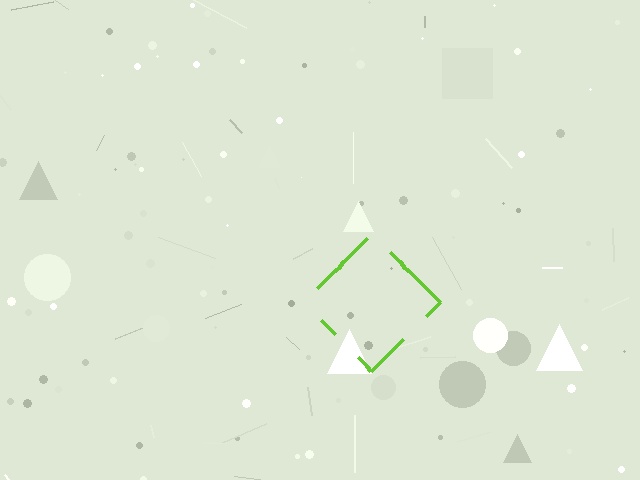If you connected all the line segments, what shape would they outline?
They would outline a diamond.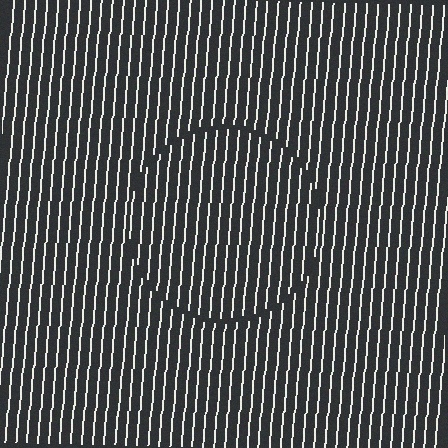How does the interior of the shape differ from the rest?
The interior of the shape contains the same grating, shifted by half a period — the contour is defined by the phase discontinuity where line-ends from the inner and outer gratings abut.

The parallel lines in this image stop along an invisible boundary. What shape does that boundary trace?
An illusory circle. The interior of the shape contains the same grating, shifted by half a period — the contour is defined by the phase discontinuity where line-ends from the inner and outer gratings abut.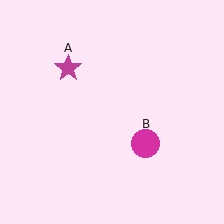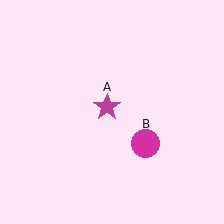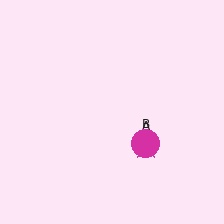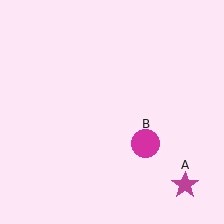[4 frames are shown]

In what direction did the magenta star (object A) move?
The magenta star (object A) moved down and to the right.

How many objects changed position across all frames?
1 object changed position: magenta star (object A).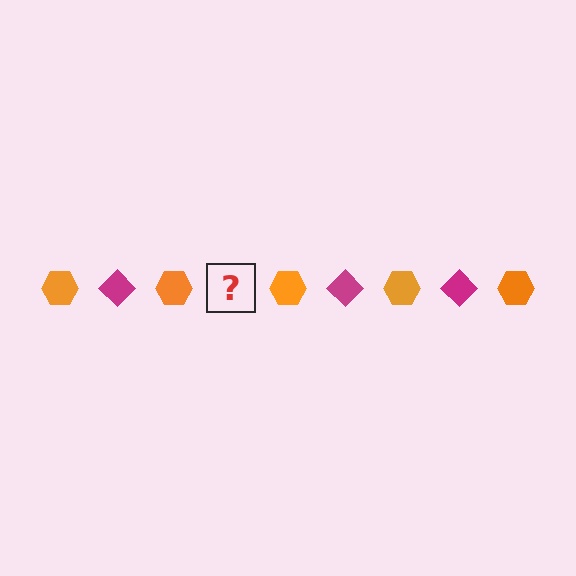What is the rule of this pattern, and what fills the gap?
The rule is that the pattern alternates between orange hexagon and magenta diamond. The gap should be filled with a magenta diamond.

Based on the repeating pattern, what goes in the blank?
The blank should be a magenta diamond.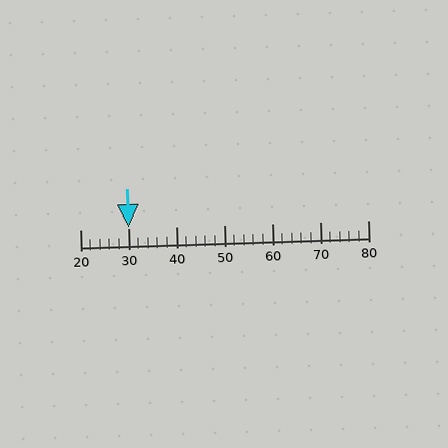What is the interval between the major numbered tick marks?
The major tick marks are spaced 10 units apart.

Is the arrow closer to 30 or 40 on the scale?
The arrow is closer to 30.